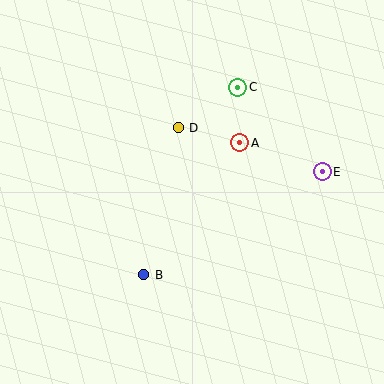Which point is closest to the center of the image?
Point D at (178, 128) is closest to the center.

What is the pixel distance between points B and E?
The distance between B and E is 206 pixels.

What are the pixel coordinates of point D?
Point D is at (178, 128).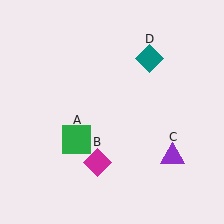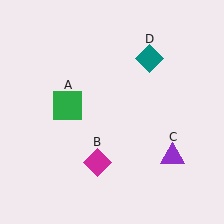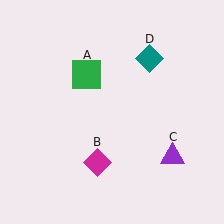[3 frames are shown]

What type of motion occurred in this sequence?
The green square (object A) rotated clockwise around the center of the scene.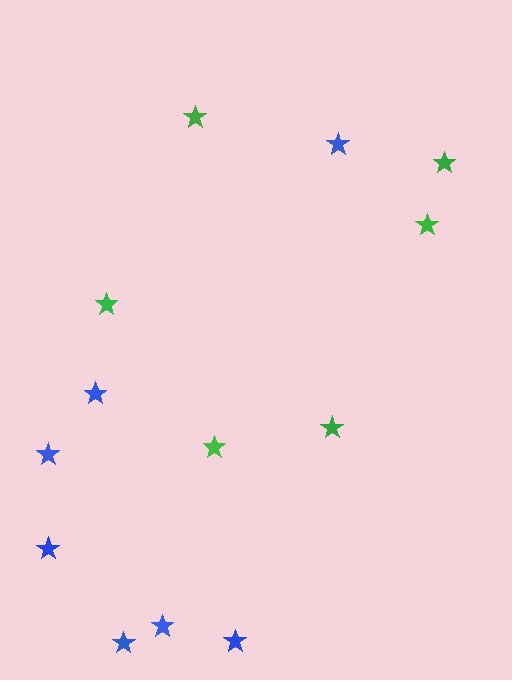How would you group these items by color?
There are 2 groups: one group of green stars (6) and one group of blue stars (7).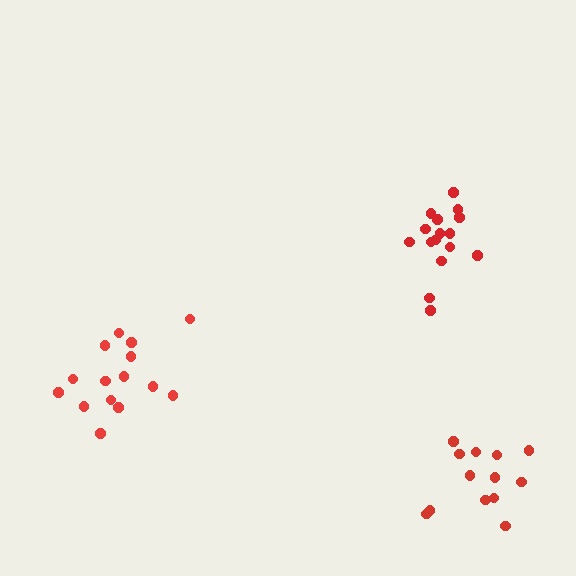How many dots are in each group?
Group 1: 15 dots, Group 2: 16 dots, Group 3: 13 dots (44 total).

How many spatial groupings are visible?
There are 3 spatial groupings.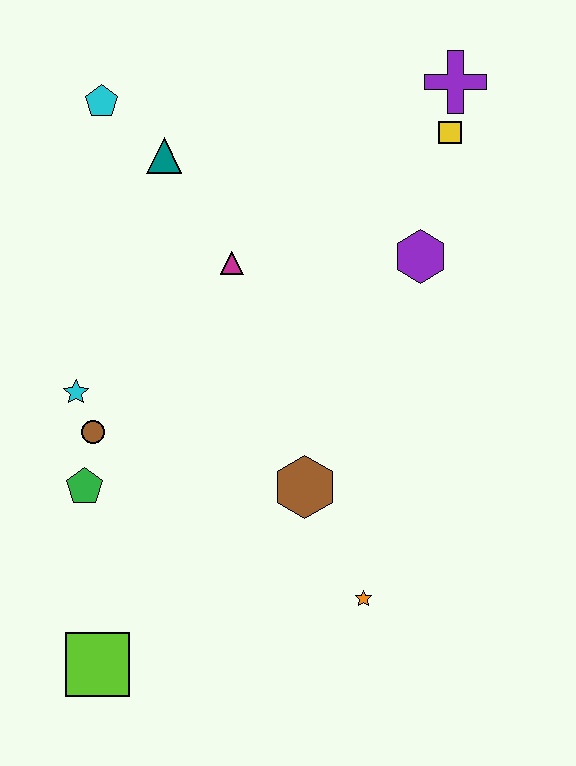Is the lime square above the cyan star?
No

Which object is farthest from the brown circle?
The purple cross is farthest from the brown circle.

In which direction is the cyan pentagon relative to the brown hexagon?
The cyan pentagon is above the brown hexagon.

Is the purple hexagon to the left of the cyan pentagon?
No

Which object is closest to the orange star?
The brown hexagon is closest to the orange star.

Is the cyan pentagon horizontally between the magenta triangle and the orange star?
No